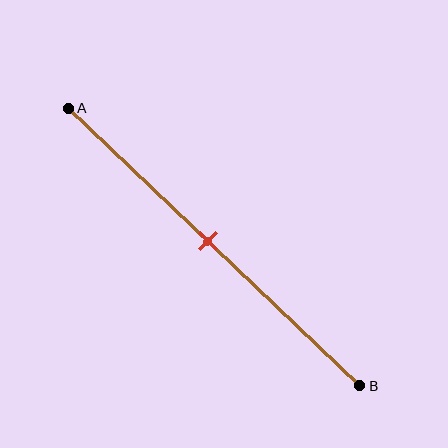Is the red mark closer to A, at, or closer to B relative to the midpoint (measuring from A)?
The red mark is approximately at the midpoint of segment AB.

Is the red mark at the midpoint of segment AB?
Yes, the mark is approximately at the midpoint.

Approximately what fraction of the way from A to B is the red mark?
The red mark is approximately 50% of the way from A to B.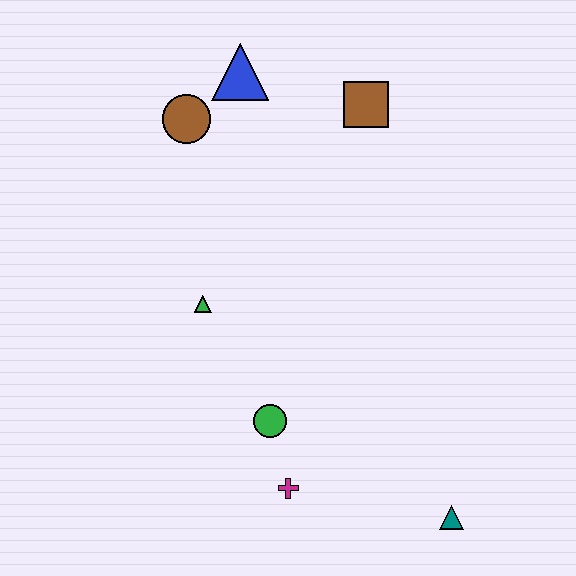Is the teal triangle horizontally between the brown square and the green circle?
No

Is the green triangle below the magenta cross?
No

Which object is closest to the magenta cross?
The green circle is closest to the magenta cross.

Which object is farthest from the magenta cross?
The blue triangle is farthest from the magenta cross.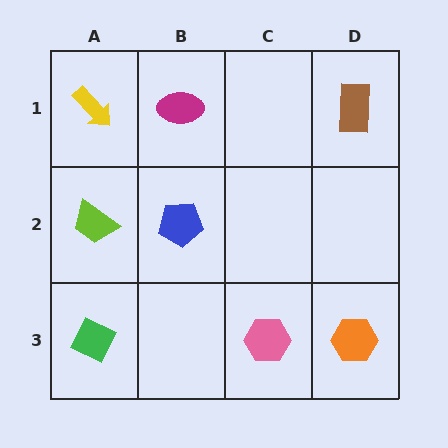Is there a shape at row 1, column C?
No, that cell is empty.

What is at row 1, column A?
A yellow arrow.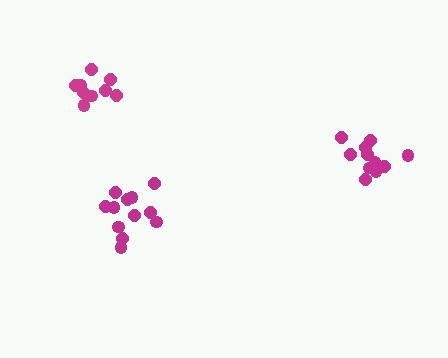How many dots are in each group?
Group 1: 12 dots, Group 2: 11 dots, Group 3: 9 dots (32 total).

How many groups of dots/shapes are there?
There are 3 groups.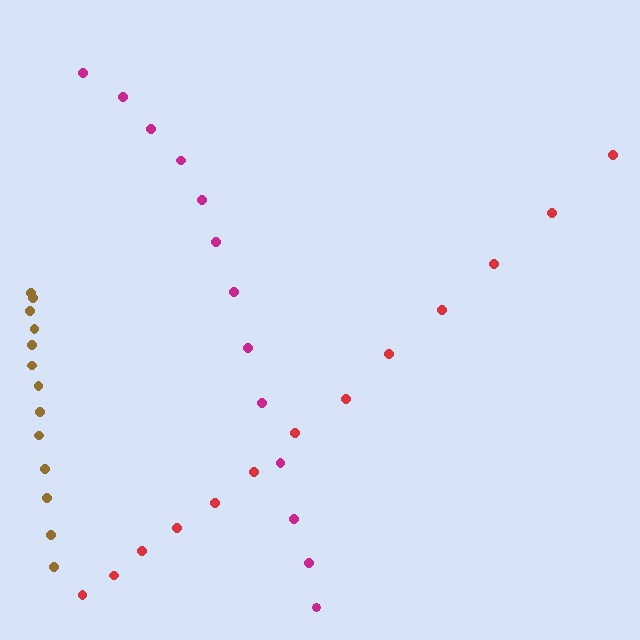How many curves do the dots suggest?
There are 3 distinct paths.